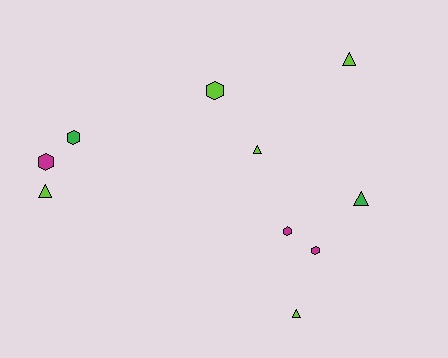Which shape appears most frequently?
Triangle, with 5 objects.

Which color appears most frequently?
Lime, with 5 objects.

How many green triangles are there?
There is 1 green triangle.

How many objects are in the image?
There are 10 objects.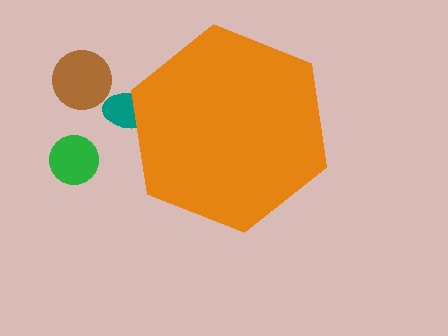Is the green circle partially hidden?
No, the green circle is fully visible.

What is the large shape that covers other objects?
An orange hexagon.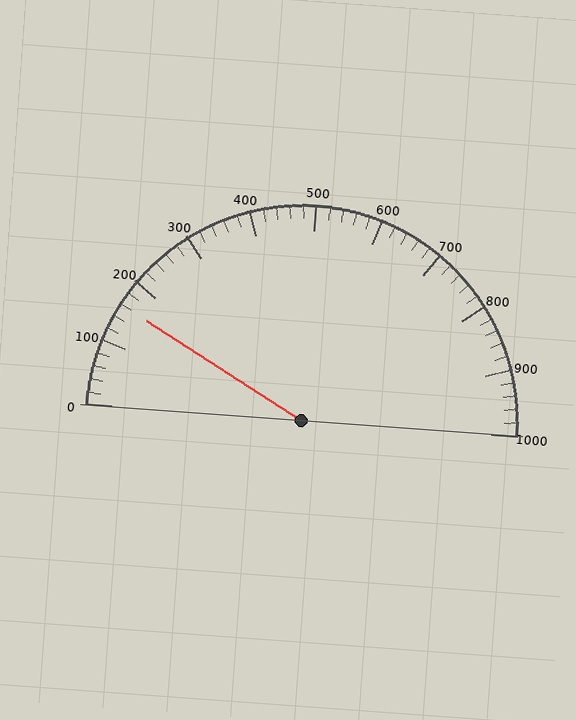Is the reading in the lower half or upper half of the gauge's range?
The reading is in the lower half of the range (0 to 1000).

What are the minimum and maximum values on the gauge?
The gauge ranges from 0 to 1000.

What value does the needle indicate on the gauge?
The needle indicates approximately 160.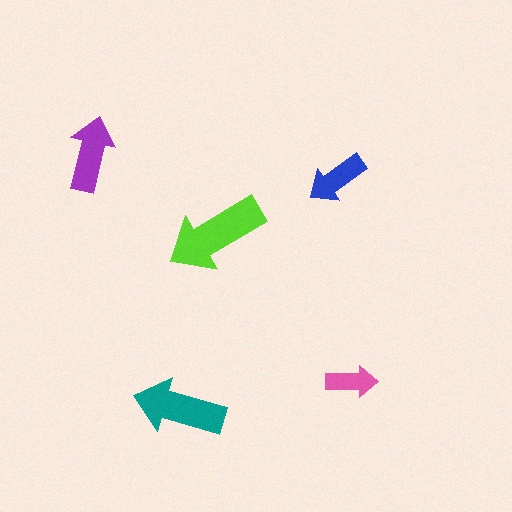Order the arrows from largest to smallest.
the lime one, the teal one, the purple one, the blue one, the pink one.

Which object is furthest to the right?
The pink arrow is rightmost.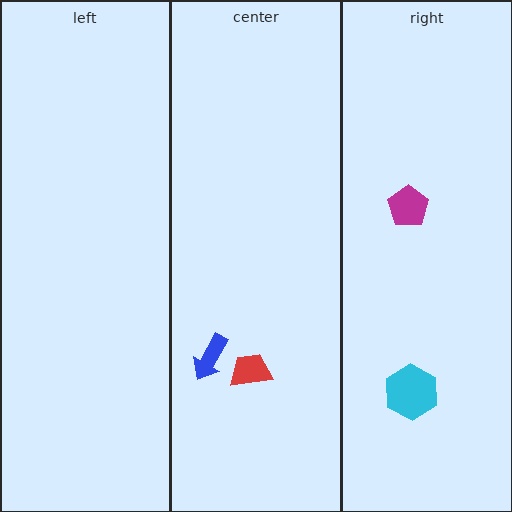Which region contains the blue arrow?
The center region.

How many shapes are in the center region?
2.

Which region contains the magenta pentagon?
The right region.